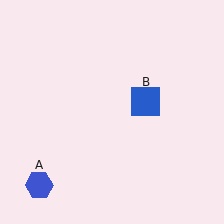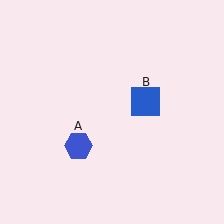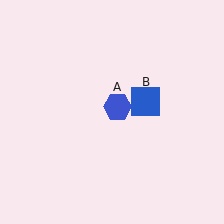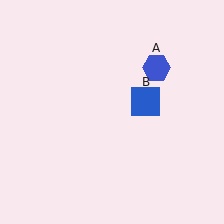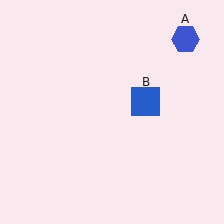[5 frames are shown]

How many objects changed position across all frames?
1 object changed position: blue hexagon (object A).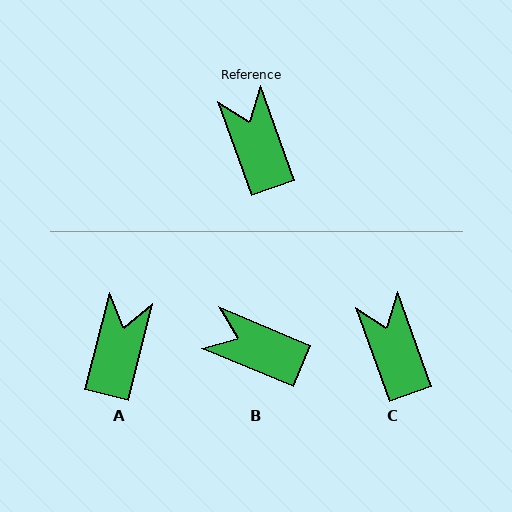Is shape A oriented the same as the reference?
No, it is off by about 34 degrees.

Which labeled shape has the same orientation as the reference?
C.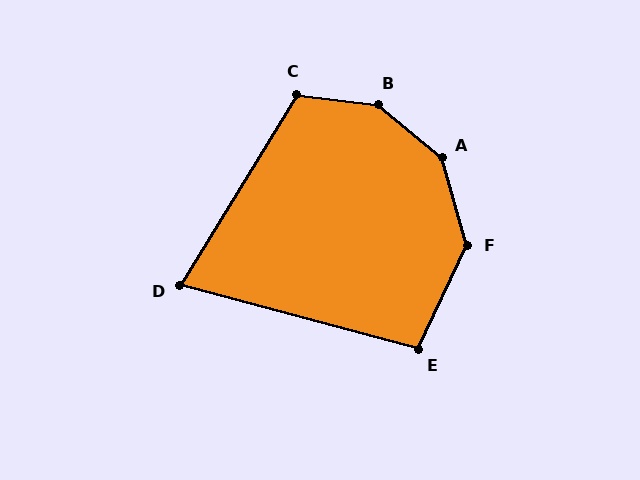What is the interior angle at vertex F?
Approximately 139 degrees (obtuse).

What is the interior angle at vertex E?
Approximately 100 degrees (obtuse).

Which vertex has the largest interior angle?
B, at approximately 147 degrees.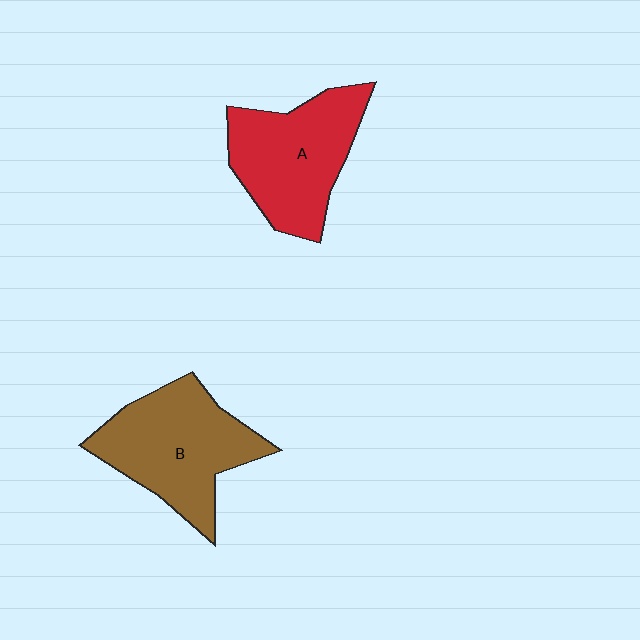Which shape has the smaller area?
Shape A (red).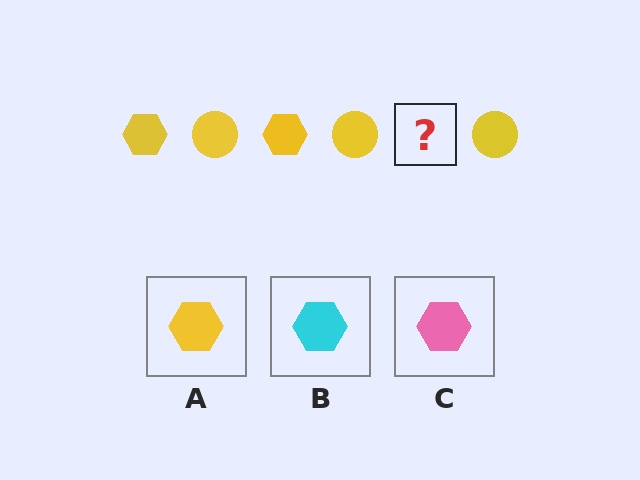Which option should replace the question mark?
Option A.